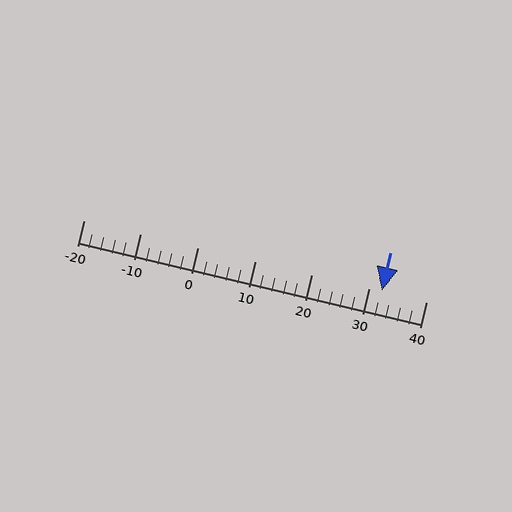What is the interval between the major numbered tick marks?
The major tick marks are spaced 10 units apart.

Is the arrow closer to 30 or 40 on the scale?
The arrow is closer to 30.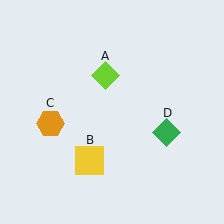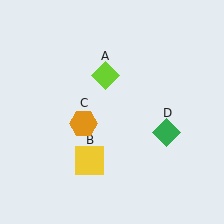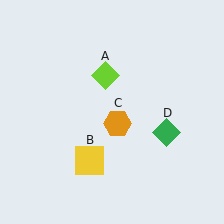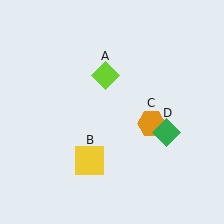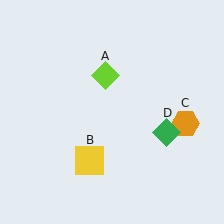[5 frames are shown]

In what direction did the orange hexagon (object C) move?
The orange hexagon (object C) moved right.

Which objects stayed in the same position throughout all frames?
Lime diamond (object A) and yellow square (object B) and green diamond (object D) remained stationary.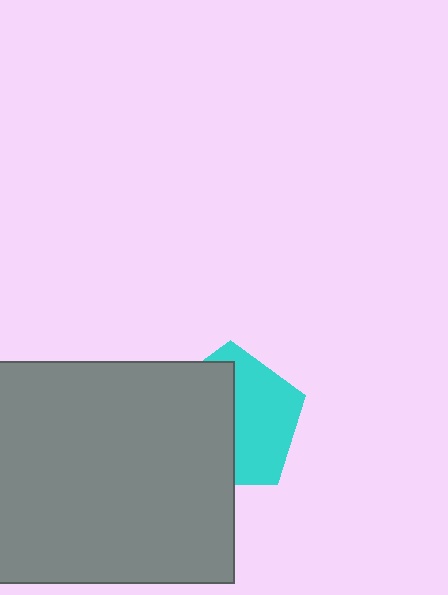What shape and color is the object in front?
The object in front is a gray rectangle.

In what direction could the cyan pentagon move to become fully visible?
The cyan pentagon could move right. That would shift it out from behind the gray rectangle entirely.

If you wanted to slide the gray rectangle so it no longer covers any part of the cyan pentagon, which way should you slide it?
Slide it left — that is the most direct way to separate the two shapes.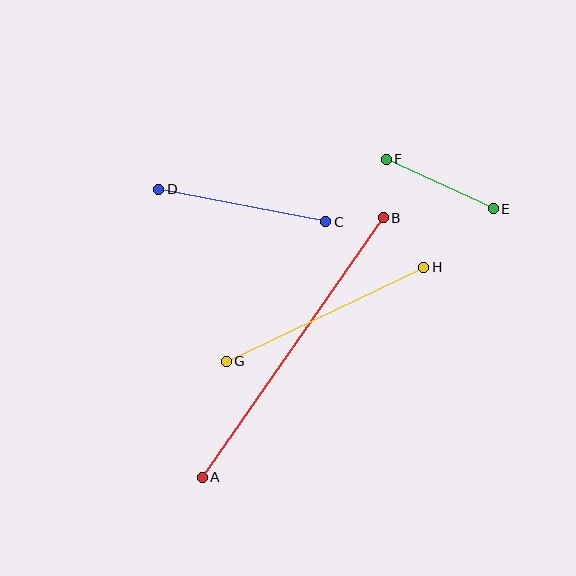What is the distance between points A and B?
The distance is approximately 316 pixels.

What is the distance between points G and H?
The distance is approximately 219 pixels.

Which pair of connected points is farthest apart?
Points A and B are farthest apart.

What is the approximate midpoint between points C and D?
The midpoint is at approximately (242, 206) pixels.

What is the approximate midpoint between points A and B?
The midpoint is at approximately (293, 348) pixels.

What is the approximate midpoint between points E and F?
The midpoint is at approximately (440, 184) pixels.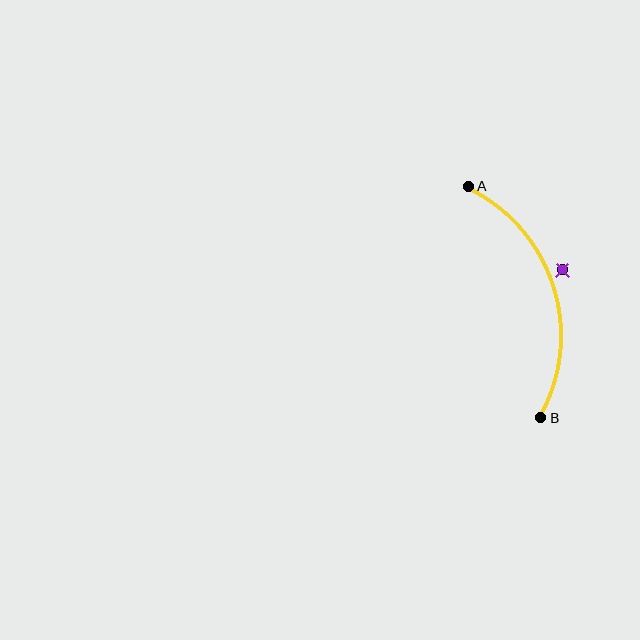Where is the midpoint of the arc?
The arc midpoint is the point on the curve farthest from the straight line joining A and B. It sits to the right of that line.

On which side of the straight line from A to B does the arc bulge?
The arc bulges to the right of the straight line connecting A and B.